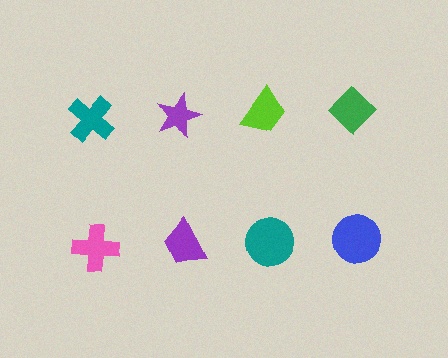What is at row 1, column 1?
A teal cross.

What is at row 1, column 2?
A purple star.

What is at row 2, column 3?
A teal circle.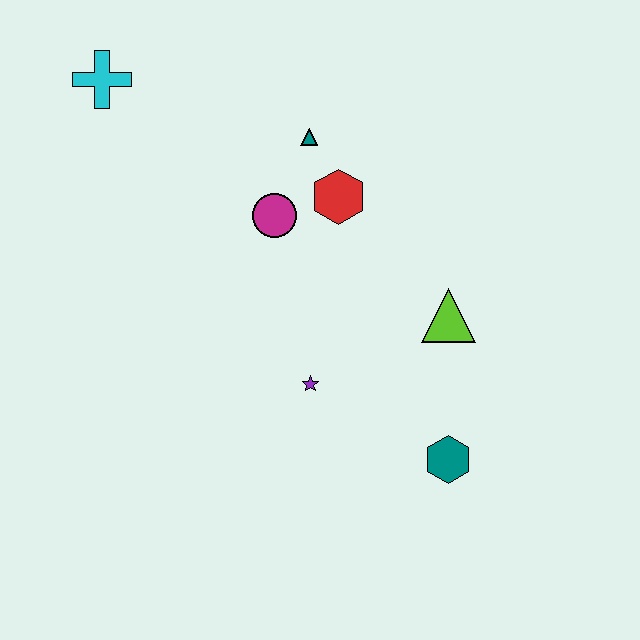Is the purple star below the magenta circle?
Yes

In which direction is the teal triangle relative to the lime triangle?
The teal triangle is above the lime triangle.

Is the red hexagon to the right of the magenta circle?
Yes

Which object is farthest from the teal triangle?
The teal hexagon is farthest from the teal triangle.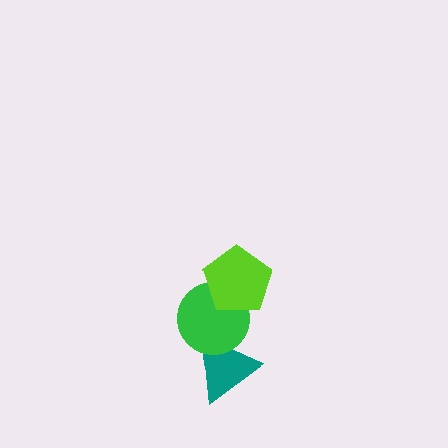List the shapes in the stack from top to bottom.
From top to bottom: the lime pentagon, the green circle, the teal triangle.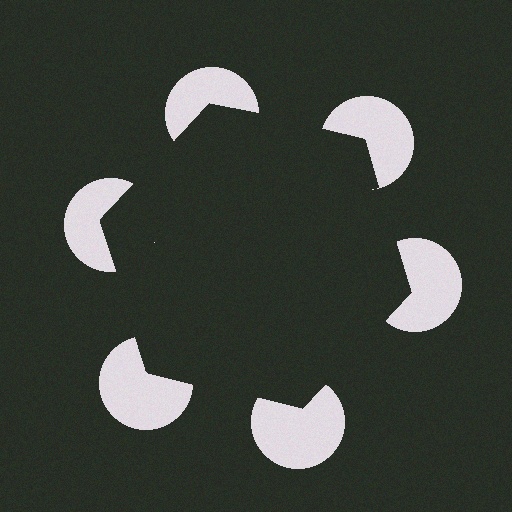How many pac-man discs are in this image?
There are 6 — one at each vertex of the illusory hexagon.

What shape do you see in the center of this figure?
An illusory hexagon — its edges are inferred from the aligned wedge cuts in the pac-man discs, not physically drawn.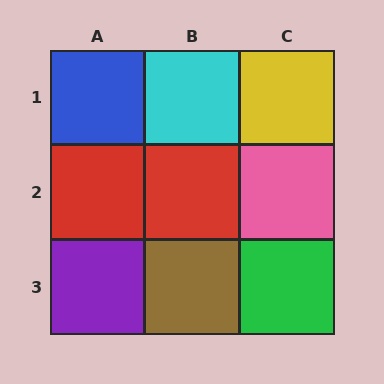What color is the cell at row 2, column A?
Red.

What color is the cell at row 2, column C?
Pink.